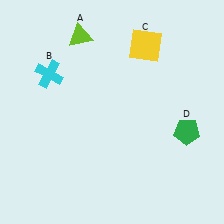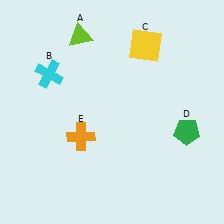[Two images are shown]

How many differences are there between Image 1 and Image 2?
There is 1 difference between the two images.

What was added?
An orange cross (E) was added in Image 2.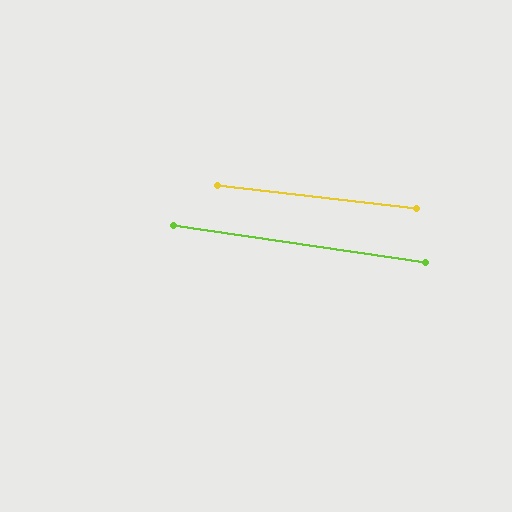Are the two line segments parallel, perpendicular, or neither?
Parallel — their directions differ by only 1.8°.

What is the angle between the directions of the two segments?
Approximately 2 degrees.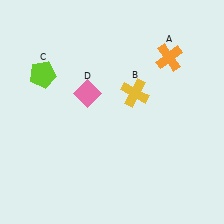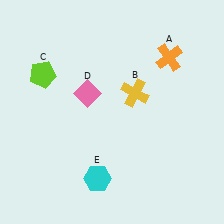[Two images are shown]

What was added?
A cyan hexagon (E) was added in Image 2.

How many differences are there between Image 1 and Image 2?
There is 1 difference between the two images.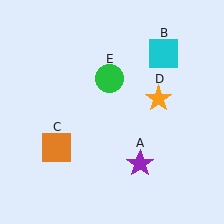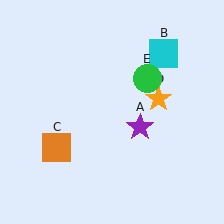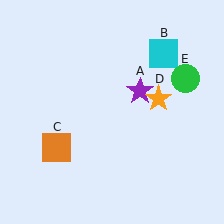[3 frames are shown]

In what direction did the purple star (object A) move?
The purple star (object A) moved up.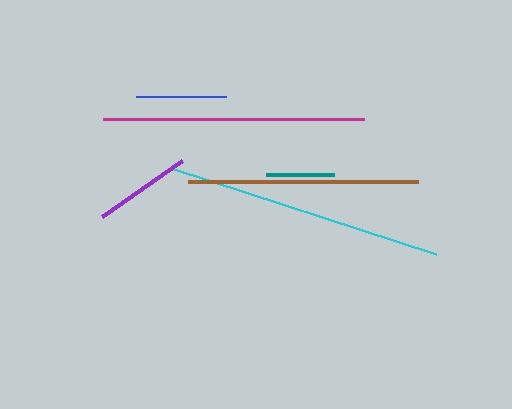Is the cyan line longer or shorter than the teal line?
The cyan line is longer than the teal line.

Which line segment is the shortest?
The teal line is the shortest at approximately 69 pixels.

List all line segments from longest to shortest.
From longest to shortest: cyan, magenta, brown, purple, blue, teal.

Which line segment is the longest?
The cyan line is the longest at approximately 279 pixels.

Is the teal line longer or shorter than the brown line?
The brown line is longer than the teal line.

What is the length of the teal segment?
The teal segment is approximately 69 pixels long.